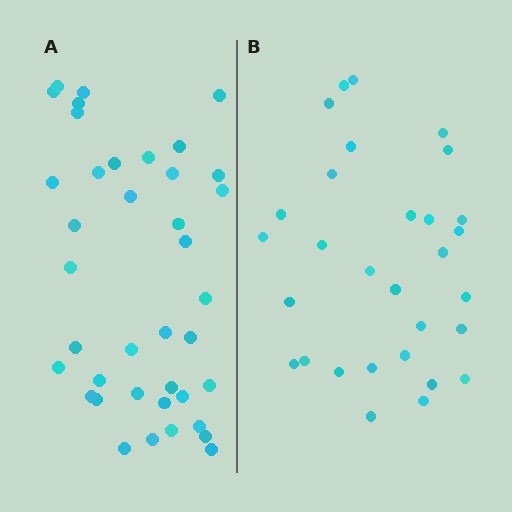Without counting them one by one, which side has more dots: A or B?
Region A (the left region) has more dots.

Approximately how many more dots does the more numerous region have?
Region A has roughly 8 or so more dots than region B.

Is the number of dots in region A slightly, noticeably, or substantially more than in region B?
Region A has noticeably more, but not dramatically so. The ratio is roughly 1.3 to 1.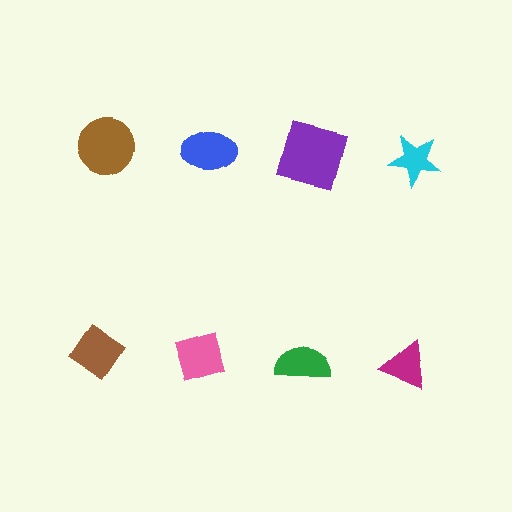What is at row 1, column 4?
A cyan star.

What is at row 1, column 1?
A brown circle.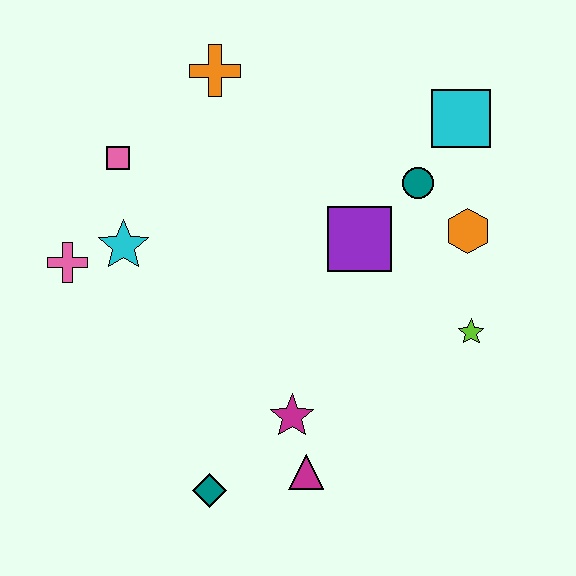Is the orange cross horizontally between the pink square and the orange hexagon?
Yes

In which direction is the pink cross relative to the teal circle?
The pink cross is to the left of the teal circle.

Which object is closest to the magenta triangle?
The magenta star is closest to the magenta triangle.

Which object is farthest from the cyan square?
The teal diamond is farthest from the cyan square.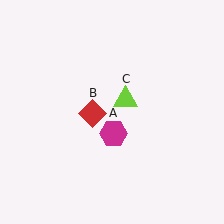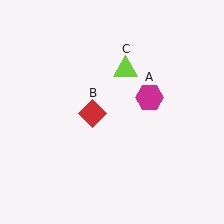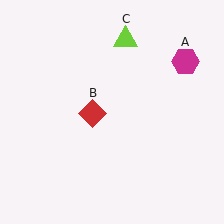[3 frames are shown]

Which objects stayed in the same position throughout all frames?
Red diamond (object B) remained stationary.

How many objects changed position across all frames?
2 objects changed position: magenta hexagon (object A), lime triangle (object C).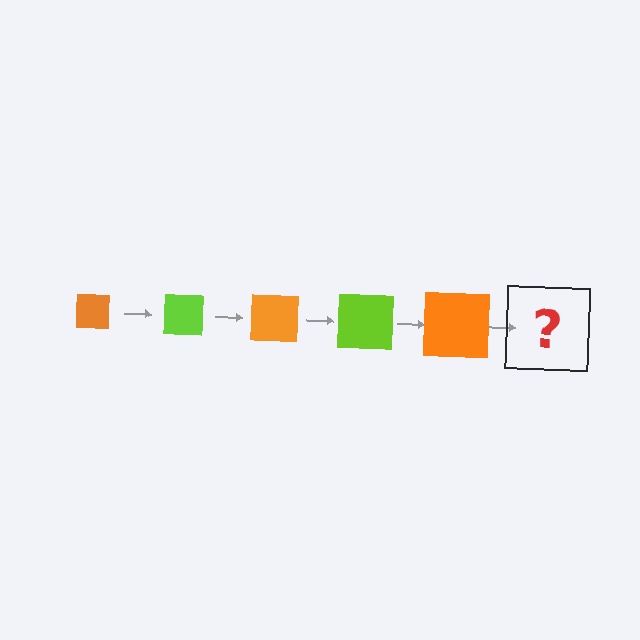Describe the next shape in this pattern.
It should be a lime square, larger than the previous one.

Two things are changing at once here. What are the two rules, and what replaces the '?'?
The two rules are that the square grows larger each step and the color cycles through orange and lime. The '?' should be a lime square, larger than the previous one.